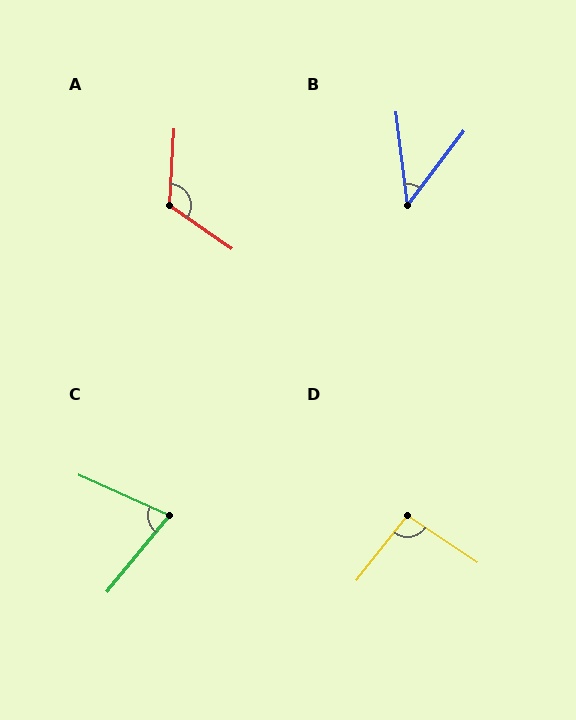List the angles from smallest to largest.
B (44°), C (75°), D (94°), A (122°).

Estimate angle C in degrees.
Approximately 75 degrees.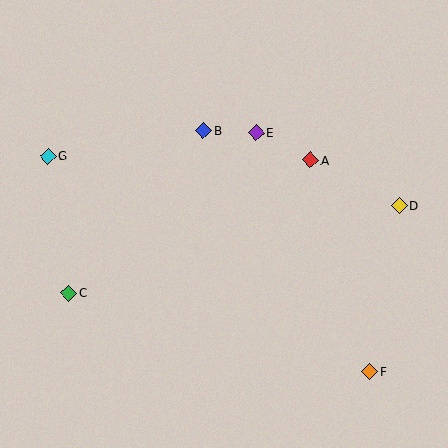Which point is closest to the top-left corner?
Point G is closest to the top-left corner.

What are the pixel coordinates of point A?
Point A is at (310, 160).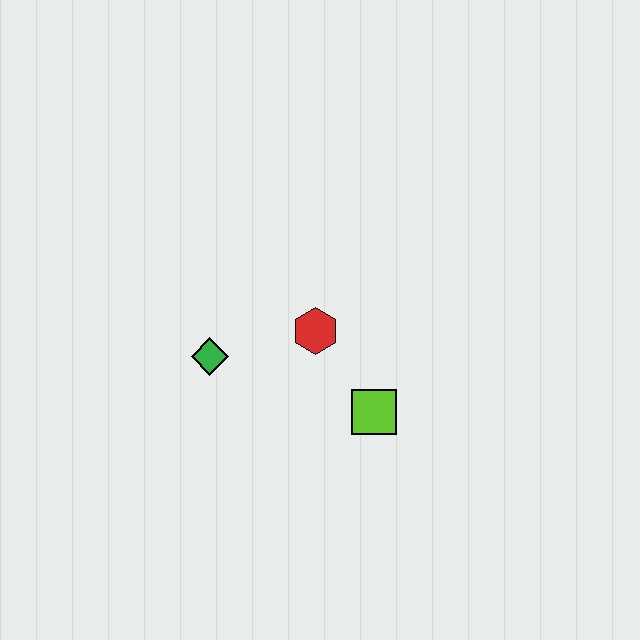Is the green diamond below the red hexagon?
Yes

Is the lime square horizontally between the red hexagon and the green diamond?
No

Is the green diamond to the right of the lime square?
No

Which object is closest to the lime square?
The red hexagon is closest to the lime square.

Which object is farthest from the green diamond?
The lime square is farthest from the green diamond.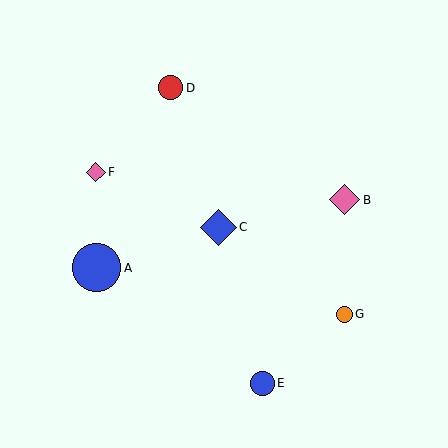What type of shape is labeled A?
Shape A is a blue circle.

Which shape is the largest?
The blue circle (labeled A) is the largest.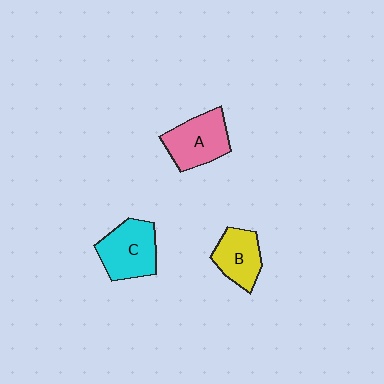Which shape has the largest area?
Shape C (cyan).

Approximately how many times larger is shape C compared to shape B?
Approximately 1.3 times.